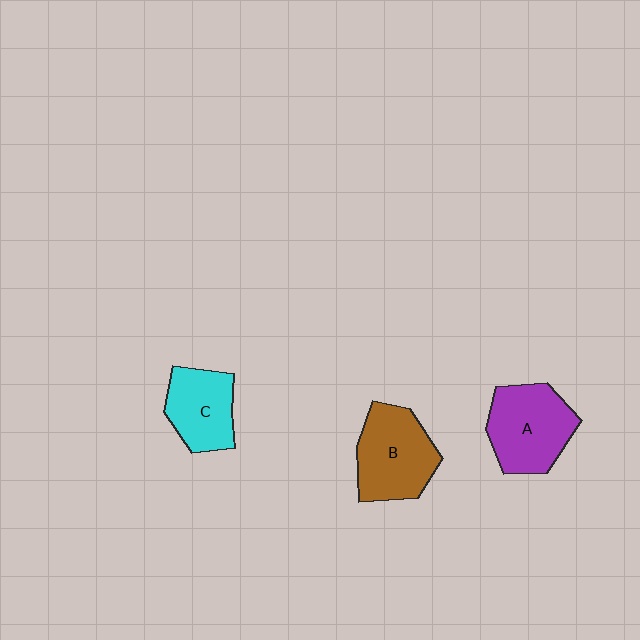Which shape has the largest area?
Shape A (purple).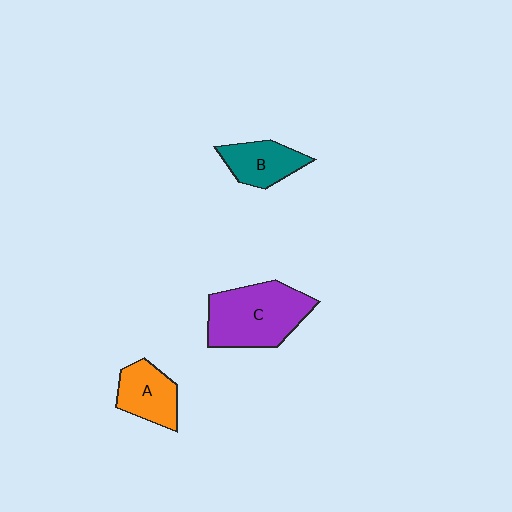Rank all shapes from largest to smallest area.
From largest to smallest: C (purple), A (orange), B (teal).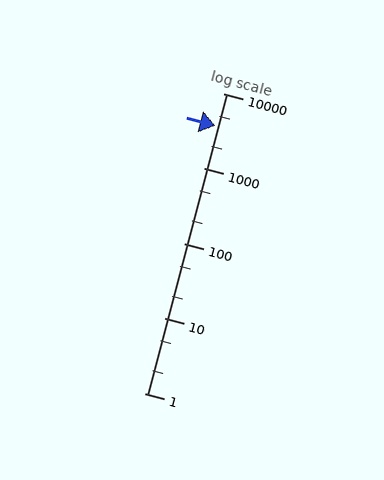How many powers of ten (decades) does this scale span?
The scale spans 4 decades, from 1 to 10000.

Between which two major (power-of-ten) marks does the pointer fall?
The pointer is between 1000 and 10000.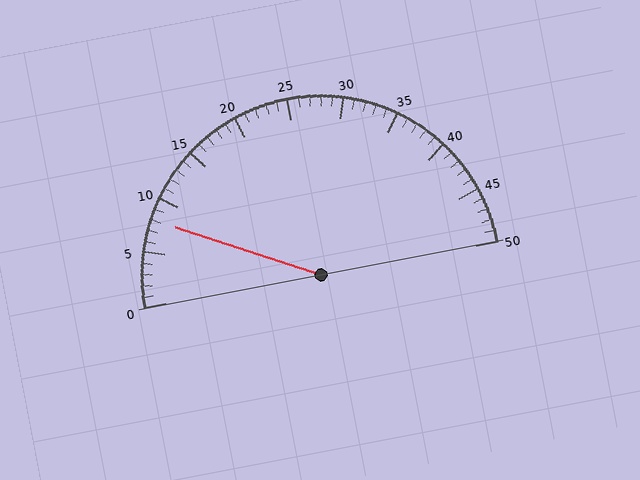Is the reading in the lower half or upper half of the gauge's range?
The reading is in the lower half of the range (0 to 50).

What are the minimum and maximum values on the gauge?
The gauge ranges from 0 to 50.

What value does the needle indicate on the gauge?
The needle indicates approximately 8.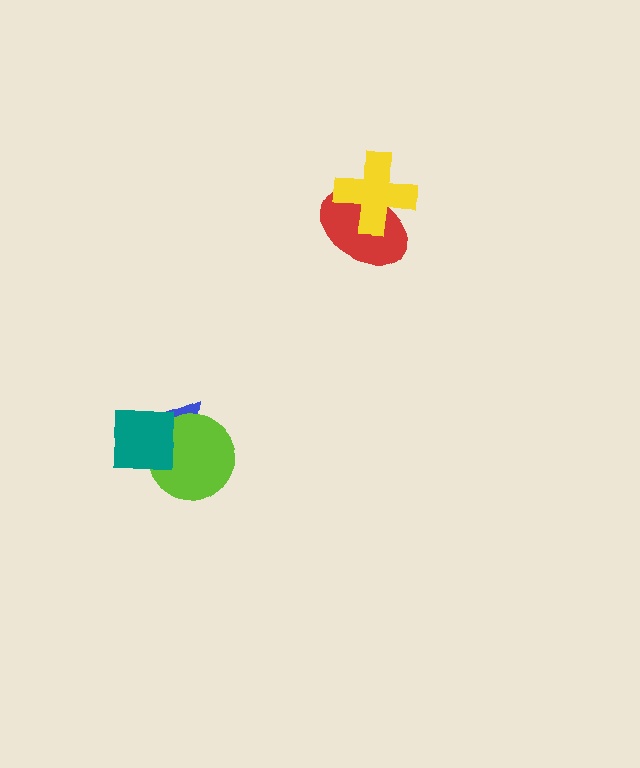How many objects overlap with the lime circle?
2 objects overlap with the lime circle.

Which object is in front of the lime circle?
The teal square is in front of the lime circle.